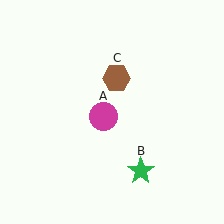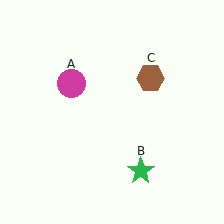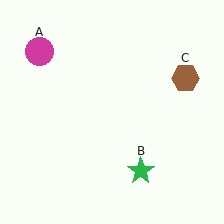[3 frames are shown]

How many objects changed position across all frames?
2 objects changed position: magenta circle (object A), brown hexagon (object C).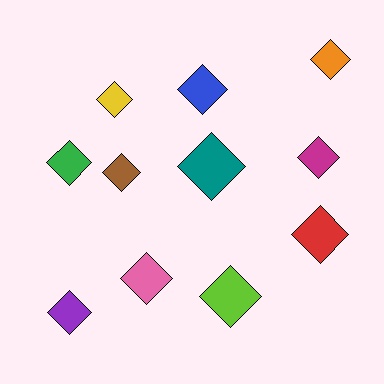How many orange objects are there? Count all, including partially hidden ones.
There is 1 orange object.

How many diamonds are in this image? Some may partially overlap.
There are 11 diamonds.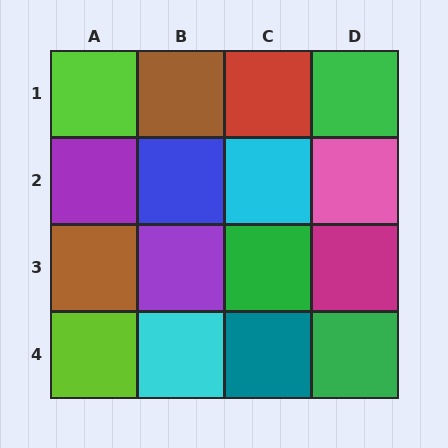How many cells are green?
3 cells are green.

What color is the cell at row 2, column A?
Purple.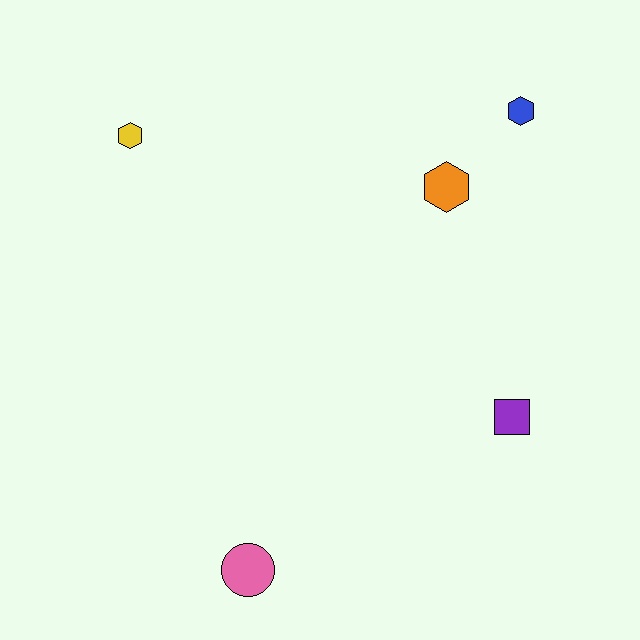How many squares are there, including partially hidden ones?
There is 1 square.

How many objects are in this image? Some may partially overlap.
There are 5 objects.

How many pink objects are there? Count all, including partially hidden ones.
There is 1 pink object.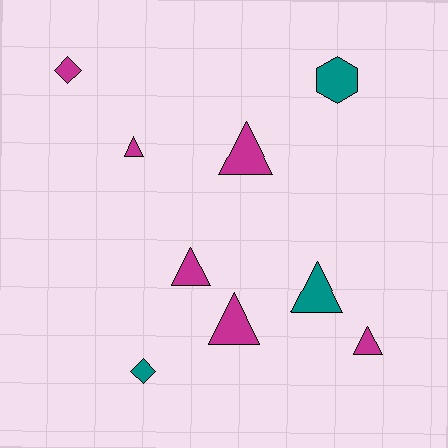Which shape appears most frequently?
Triangle, with 6 objects.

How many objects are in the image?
There are 9 objects.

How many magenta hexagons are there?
There are no magenta hexagons.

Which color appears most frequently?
Magenta, with 6 objects.